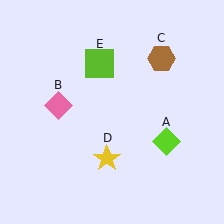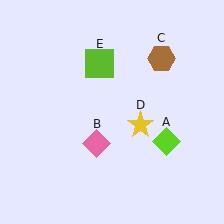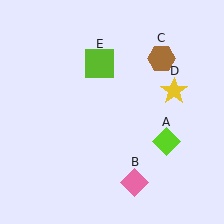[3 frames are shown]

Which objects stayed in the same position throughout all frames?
Lime diamond (object A) and brown hexagon (object C) and lime square (object E) remained stationary.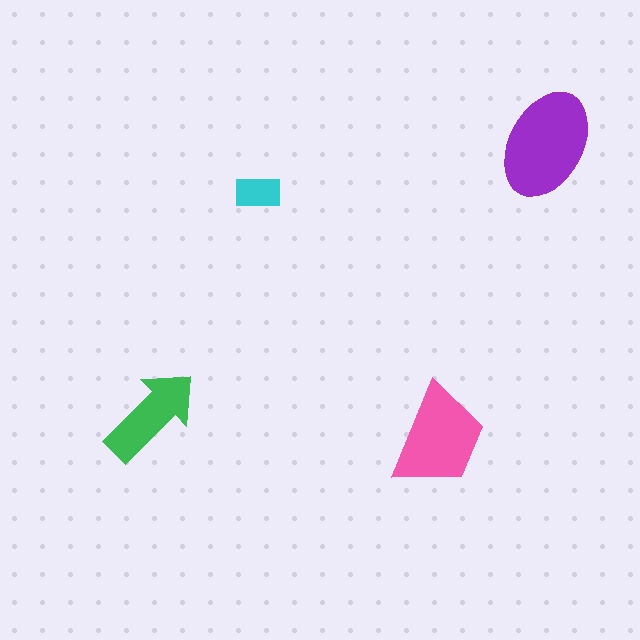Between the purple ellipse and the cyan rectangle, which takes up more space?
The purple ellipse.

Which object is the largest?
The purple ellipse.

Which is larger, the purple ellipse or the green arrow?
The purple ellipse.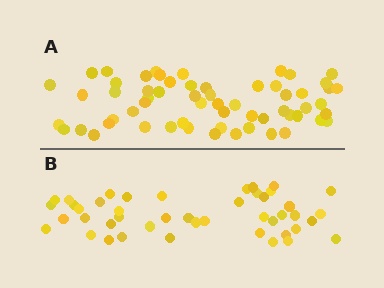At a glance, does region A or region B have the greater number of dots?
Region A (the top region) has more dots.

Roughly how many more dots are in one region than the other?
Region A has approximately 15 more dots than region B.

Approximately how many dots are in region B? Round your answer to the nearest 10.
About 40 dots. (The exact count is 45, which rounds to 40.)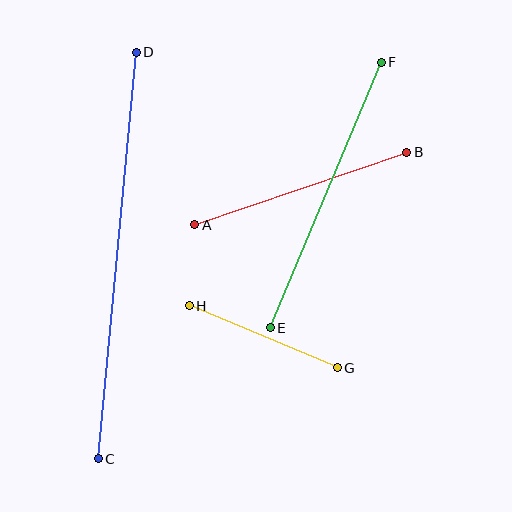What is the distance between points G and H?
The distance is approximately 160 pixels.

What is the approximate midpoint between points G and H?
The midpoint is at approximately (263, 337) pixels.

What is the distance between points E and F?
The distance is approximately 288 pixels.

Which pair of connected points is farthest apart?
Points C and D are farthest apart.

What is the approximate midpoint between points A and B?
The midpoint is at approximately (301, 188) pixels.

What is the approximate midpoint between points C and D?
The midpoint is at approximately (117, 255) pixels.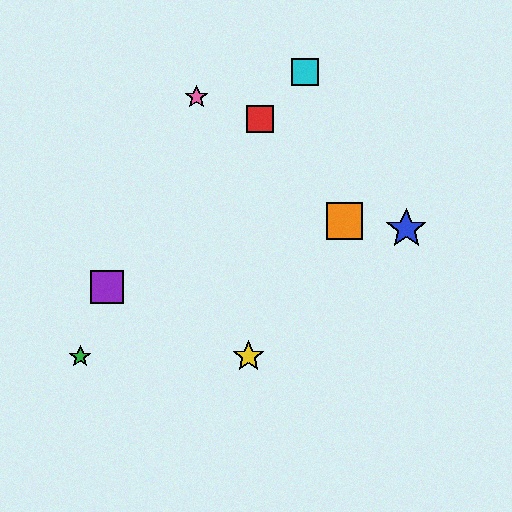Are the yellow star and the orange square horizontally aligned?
No, the yellow star is at y≈357 and the orange square is at y≈221.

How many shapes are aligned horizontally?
2 shapes (the green star, the yellow star) are aligned horizontally.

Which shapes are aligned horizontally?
The green star, the yellow star are aligned horizontally.